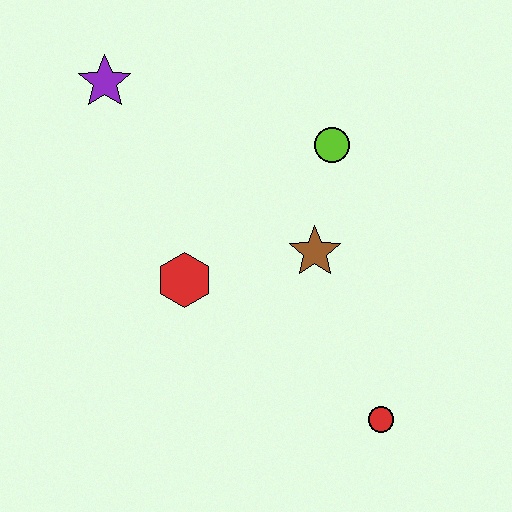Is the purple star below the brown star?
No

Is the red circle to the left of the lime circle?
No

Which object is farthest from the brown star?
The purple star is farthest from the brown star.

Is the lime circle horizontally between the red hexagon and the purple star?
No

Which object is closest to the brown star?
The lime circle is closest to the brown star.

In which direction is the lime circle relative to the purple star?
The lime circle is to the right of the purple star.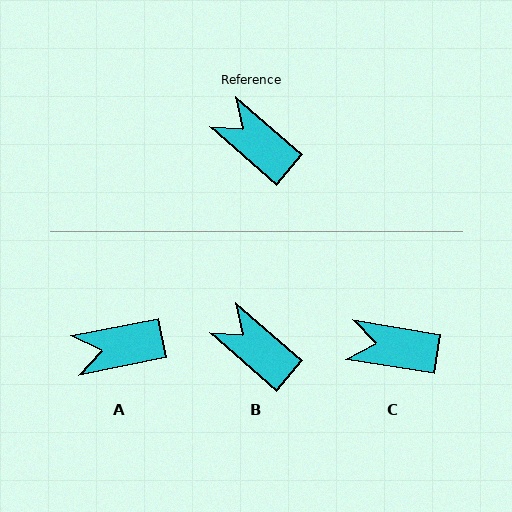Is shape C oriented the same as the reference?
No, it is off by about 32 degrees.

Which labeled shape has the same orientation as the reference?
B.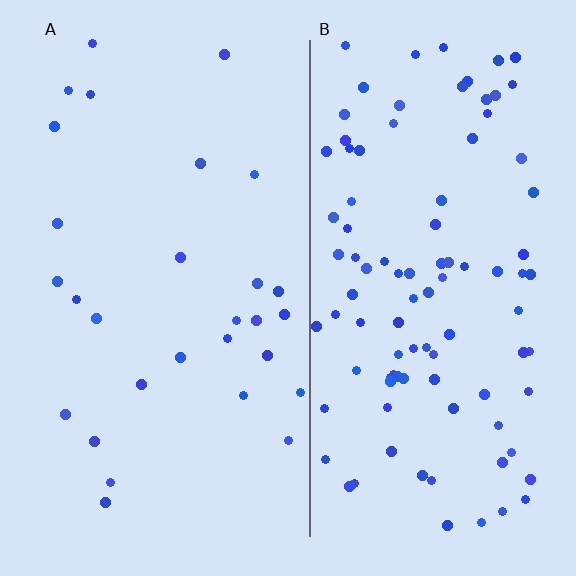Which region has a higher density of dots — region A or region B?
B (the right).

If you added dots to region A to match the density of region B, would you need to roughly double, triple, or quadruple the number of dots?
Approximately triple.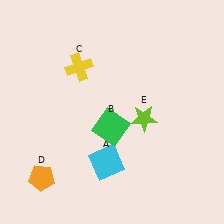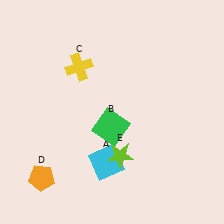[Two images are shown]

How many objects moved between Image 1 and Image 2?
1 object moved between the two images.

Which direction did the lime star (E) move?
The lime star (E) moved down.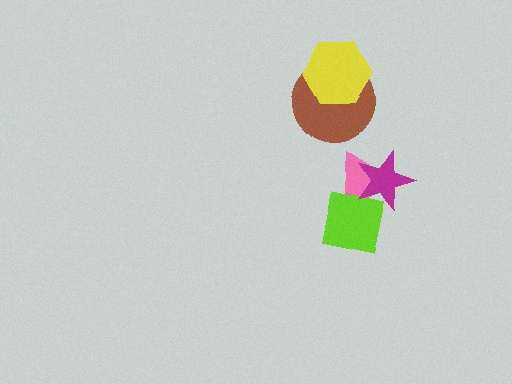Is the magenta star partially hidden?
No, no other shape covers it.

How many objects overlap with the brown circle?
1 object overlaps with the brown circle.